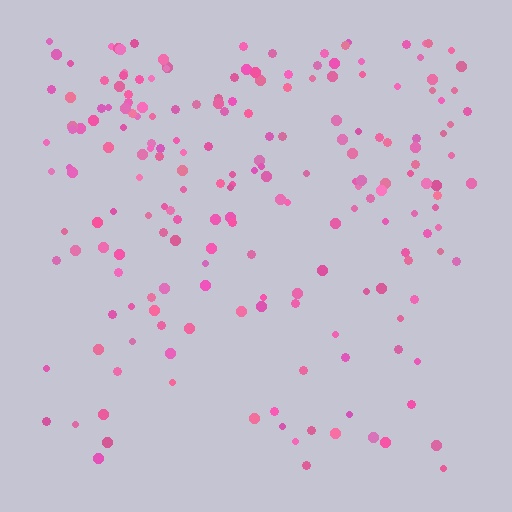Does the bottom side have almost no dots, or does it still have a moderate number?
Still a moderate number, just noticeably fewer than the top.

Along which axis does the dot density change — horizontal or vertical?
Vertical.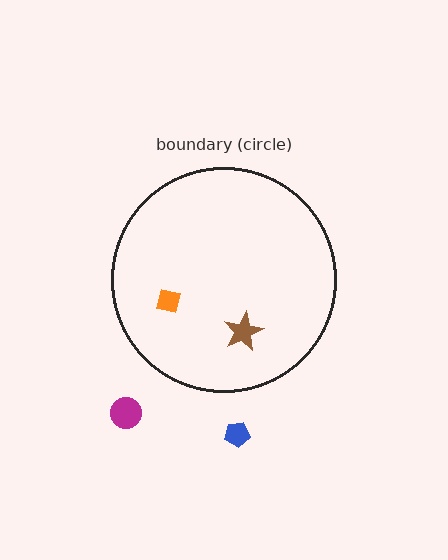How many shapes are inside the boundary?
2 inside, 2 outside.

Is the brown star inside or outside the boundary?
Inside.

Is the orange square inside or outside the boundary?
Inside.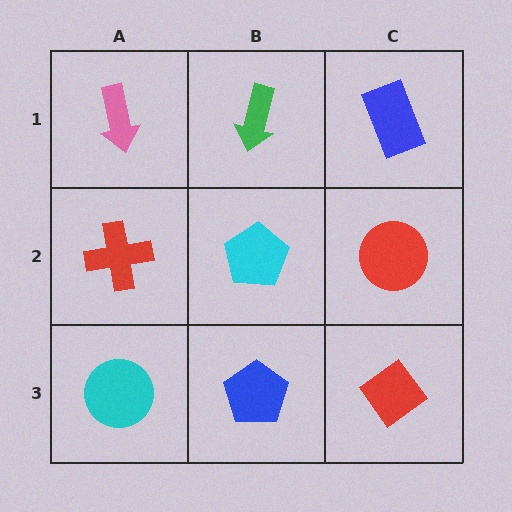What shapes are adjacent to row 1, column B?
A cyan pentagon (row 2, column B), a pink arrow (row 1, column A), a blue rectangle (row 1, column C).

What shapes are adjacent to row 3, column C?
A red circle (row 2, column C), a blue pentagon (row 3, column B).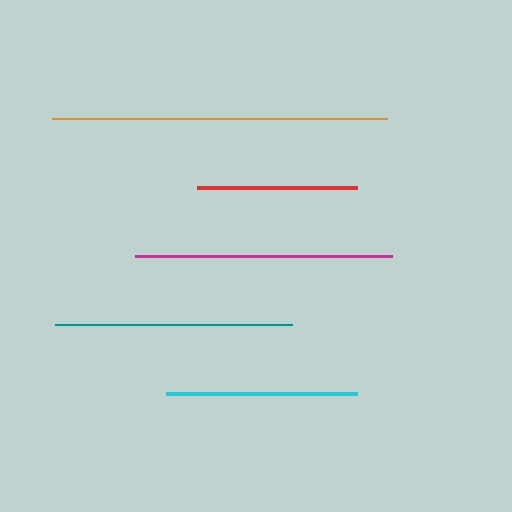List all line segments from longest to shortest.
From longest to shortest: orange, magenta, teal, cyan, red.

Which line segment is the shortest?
The red line is the shortest at approximately 160 pixels.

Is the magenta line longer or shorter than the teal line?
The magenta line is longer than the teal line.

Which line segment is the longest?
The orange line is the longest at approximately 335 pixels.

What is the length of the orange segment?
The orange segment is approximately 335 pixels long.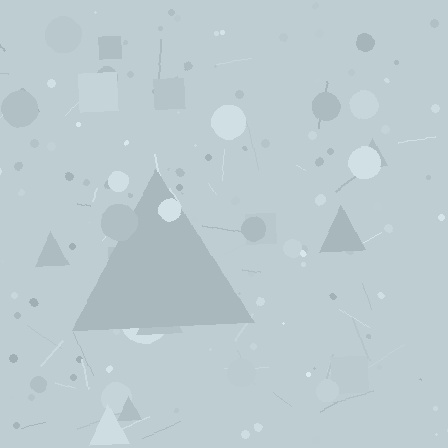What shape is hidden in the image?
A triangle is hidden in the image.